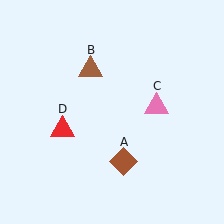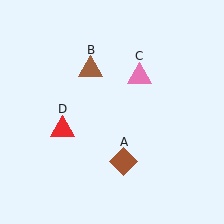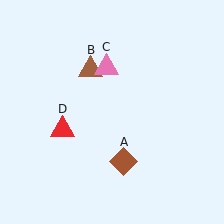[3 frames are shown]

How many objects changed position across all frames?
1 object changed position: pink triangle (object C).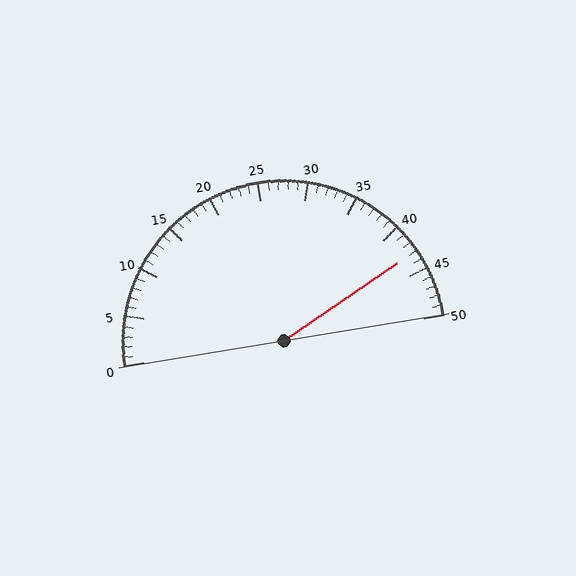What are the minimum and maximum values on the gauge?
The gauge ranges from 0 to 50.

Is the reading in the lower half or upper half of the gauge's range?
The reading is in the upper half of the range (0 to 50).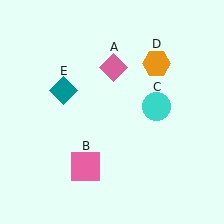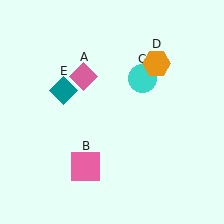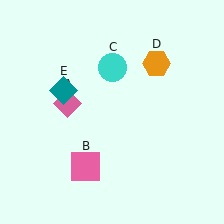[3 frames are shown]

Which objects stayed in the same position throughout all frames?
Pink square (object B) and orange hexagon (object D) and teal diamond (object E) remained stationary.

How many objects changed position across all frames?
2 objects changed position: pink diamond (object A), cyan circle (object C).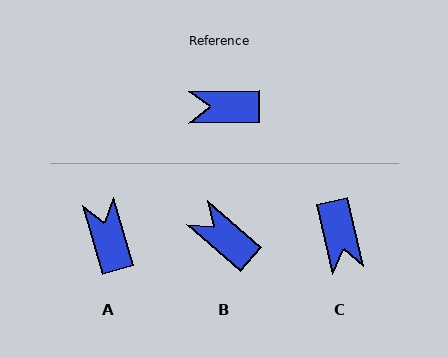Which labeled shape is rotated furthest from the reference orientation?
C, about 103 degrees away.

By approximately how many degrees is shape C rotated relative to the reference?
Approximately 103 degrees counter-clockwise.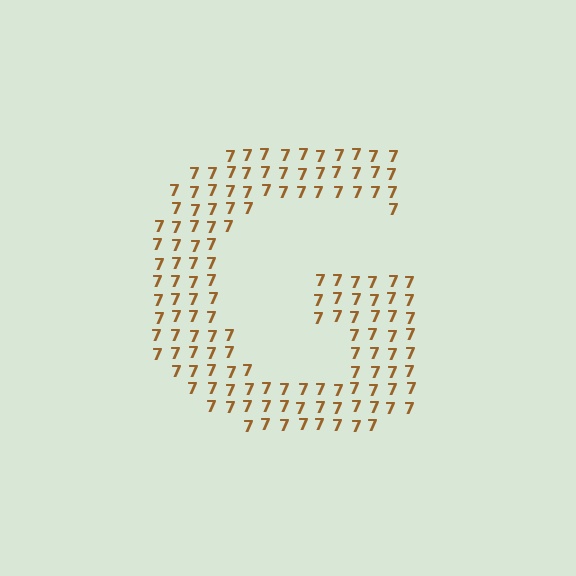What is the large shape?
The large shape is the letter G.